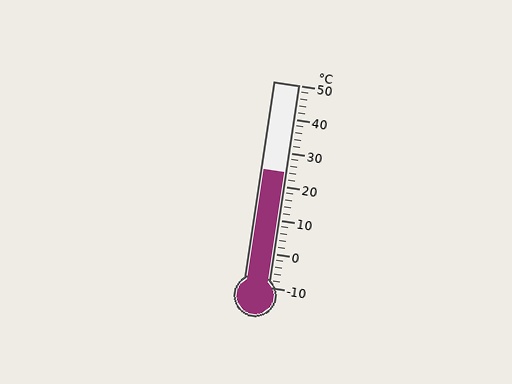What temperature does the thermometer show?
The thermometer shows approximately 24°C.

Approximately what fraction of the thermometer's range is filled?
The thermometer is filled to approximately 55% of its range.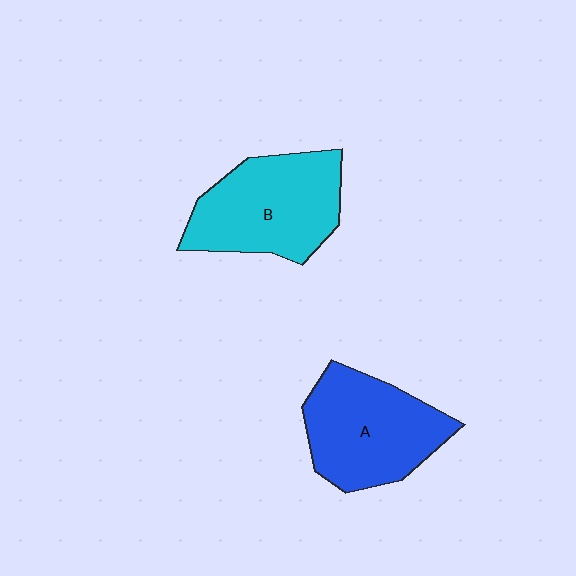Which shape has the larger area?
Shape B (cyan).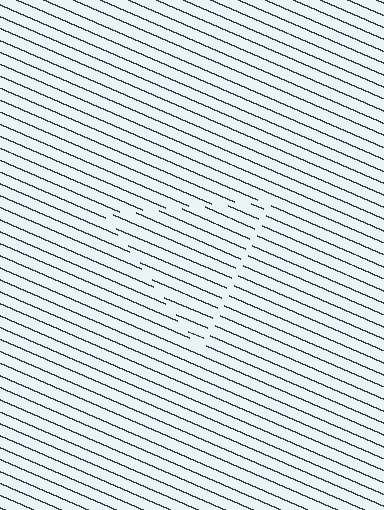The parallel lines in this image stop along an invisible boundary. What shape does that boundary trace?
An illusory triangle. The interior of the shape contains the same grating, shifted by half a period — the contour is defined by the phase discontinuity where line-ends from the inner and outer gratings abut.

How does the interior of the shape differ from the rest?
The interior of the shape contains the same grating, shifted by half a period — the contour is defined by the phase discontinuity where line-ends from the inner and outer gratings abut.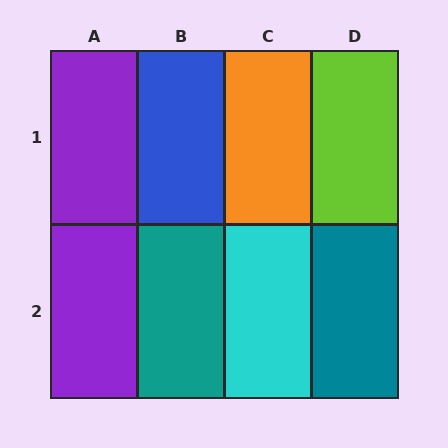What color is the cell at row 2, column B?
Teal.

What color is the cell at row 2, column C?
Cyan.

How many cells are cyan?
1 cell is cyan.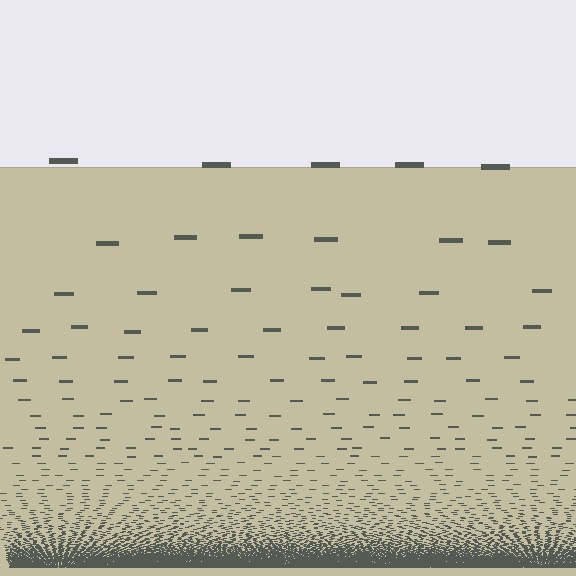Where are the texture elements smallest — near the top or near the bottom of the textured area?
Near the bottom.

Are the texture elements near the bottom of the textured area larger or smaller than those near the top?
Smaller. The gradient is inverted — elements near the bottom are smaller and denser.